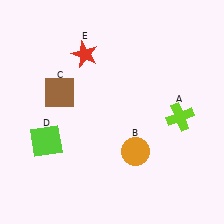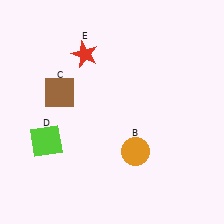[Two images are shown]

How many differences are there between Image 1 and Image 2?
There is 1 difference between the two images.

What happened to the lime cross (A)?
The lime cross (A) was removed in Image 2. It was in the bottom-right area of Image 1.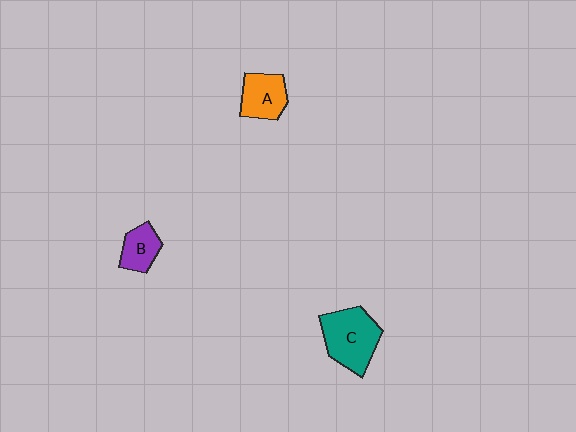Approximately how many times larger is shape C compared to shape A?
Approximately 1.5 times.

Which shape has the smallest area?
Shape B (purple).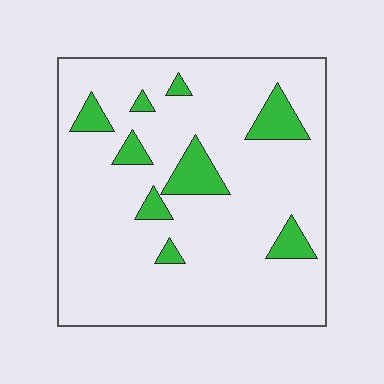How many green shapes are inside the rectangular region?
9.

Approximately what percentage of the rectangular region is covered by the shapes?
Approximately 10%.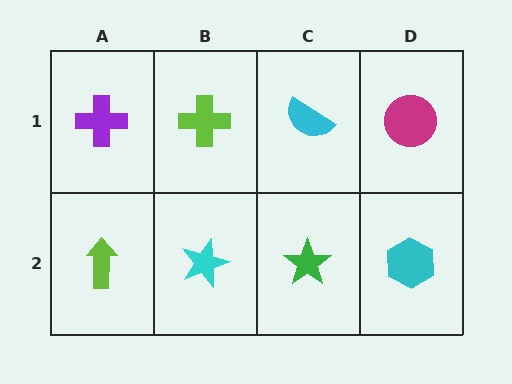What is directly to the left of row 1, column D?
A cyan semicircle.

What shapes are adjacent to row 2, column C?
A cyan semicircle (row 1, column C), a cyan star (row 2, column B), a cyan hexagon (row 2, column D).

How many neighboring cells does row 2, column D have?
2.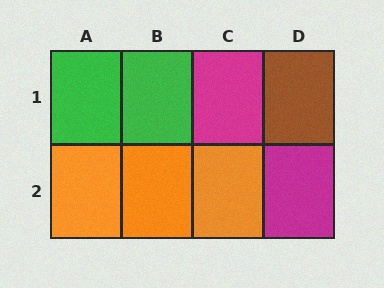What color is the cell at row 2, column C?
Orange.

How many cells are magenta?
2 cells are magenta.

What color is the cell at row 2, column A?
Orange.